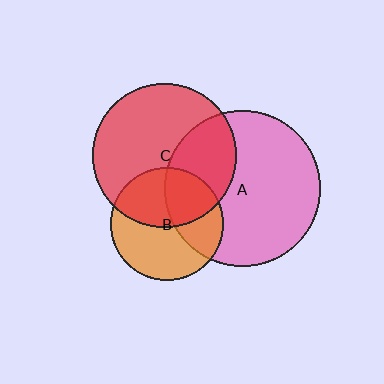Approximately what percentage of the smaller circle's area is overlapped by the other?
Approximately 35%.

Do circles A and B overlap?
Yes.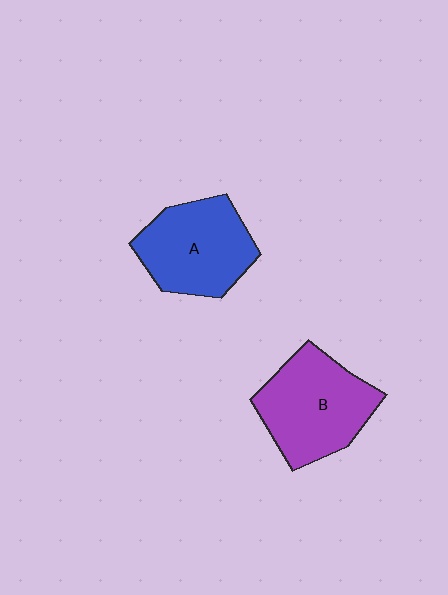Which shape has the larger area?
Shape B (purple).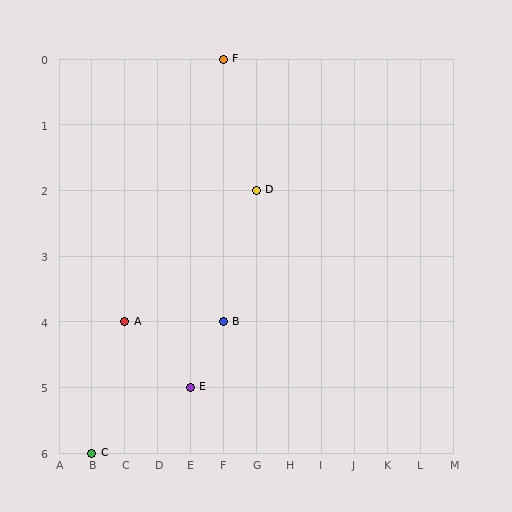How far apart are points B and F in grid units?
Points B and F are 4 rows apart.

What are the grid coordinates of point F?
Point F is at grid coordinates (F, 0).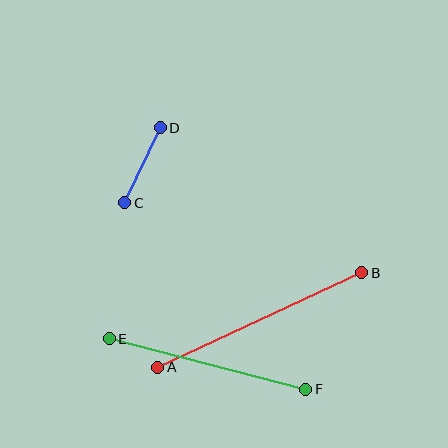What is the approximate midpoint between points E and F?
The midpoint is at approximately (208, 364) pixels.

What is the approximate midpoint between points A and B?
The midpoint is at approximately (260, 320) pixels.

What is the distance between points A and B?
The distance is approximately 225 pixels.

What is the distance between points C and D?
The distance is approximately 83 pixels.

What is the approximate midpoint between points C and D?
The midpoint is at approximately (142, 165) pixels.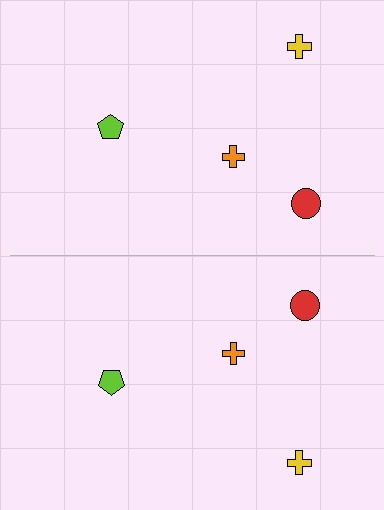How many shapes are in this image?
There are 8 shapes in this image.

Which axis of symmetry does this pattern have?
The pattern has a horizontal axis of symmetry running through the center of the image.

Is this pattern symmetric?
Yes, this pattern has bilateral (reflection) symmetry.